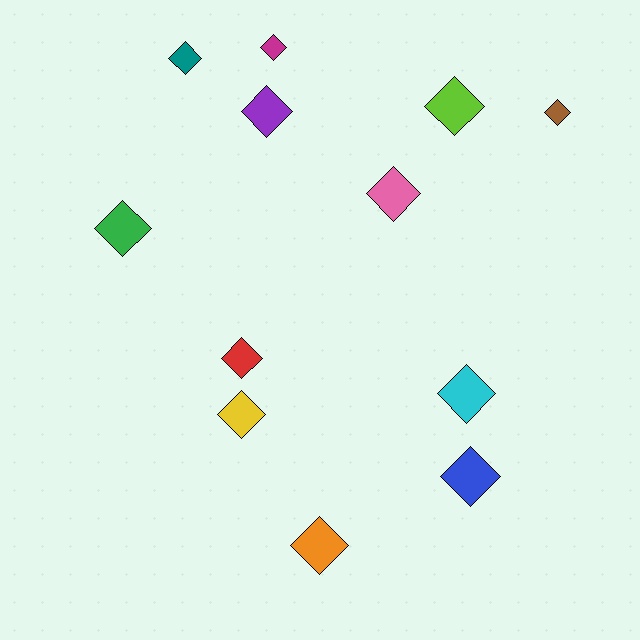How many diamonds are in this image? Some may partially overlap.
There are 12 diamonds.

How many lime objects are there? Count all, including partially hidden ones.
There is 1 lime object.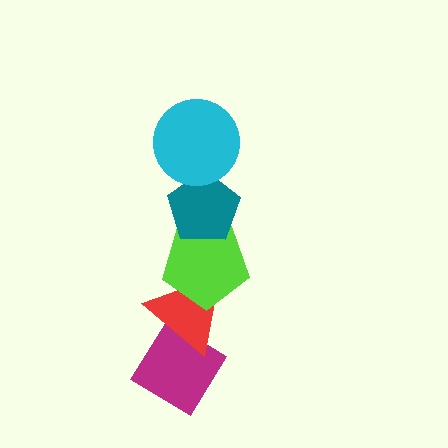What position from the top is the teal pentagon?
The teal pentagon is 2nd from the top.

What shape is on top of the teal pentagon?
The cyan circle is on top of the teal pentagon.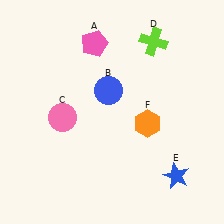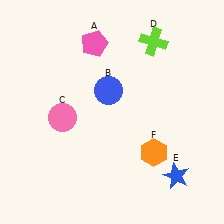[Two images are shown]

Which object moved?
The orange hexagon (F) moved down.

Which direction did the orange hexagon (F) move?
The orange hexagon (F) moved down.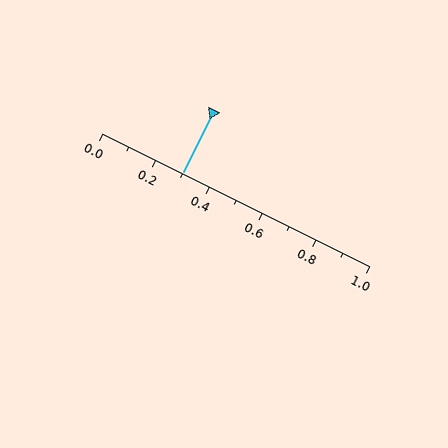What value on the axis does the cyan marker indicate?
The marker indicates approximately 0.3.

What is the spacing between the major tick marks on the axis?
The major ticks are spaced 0.2 apart.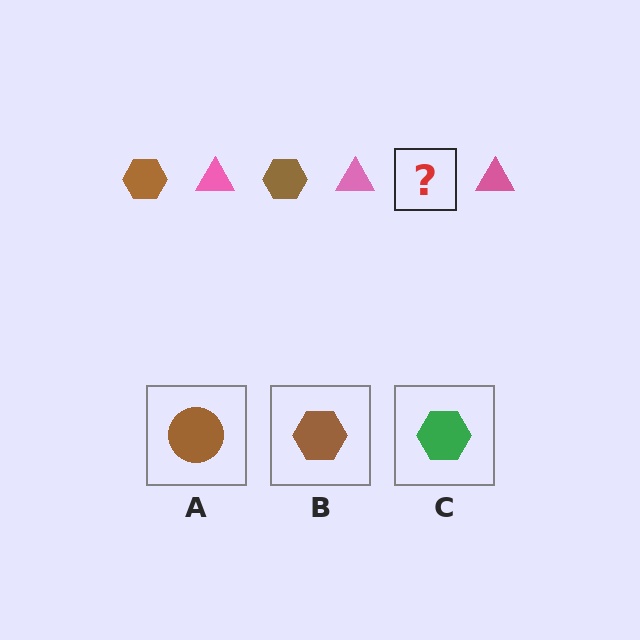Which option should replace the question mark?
Option B.